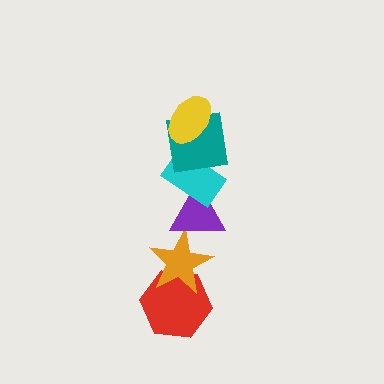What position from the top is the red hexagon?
The red hexagon is 6th from the top.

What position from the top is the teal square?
The teal square is 2nd from the top.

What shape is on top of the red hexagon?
The orange star is on top of the red hexagon.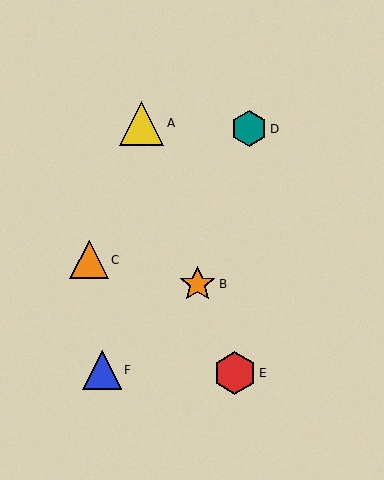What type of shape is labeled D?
Shape D is a teal hexagon.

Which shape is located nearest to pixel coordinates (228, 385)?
The red hexagon (labeled E) at (235, 373) is nearest to that location.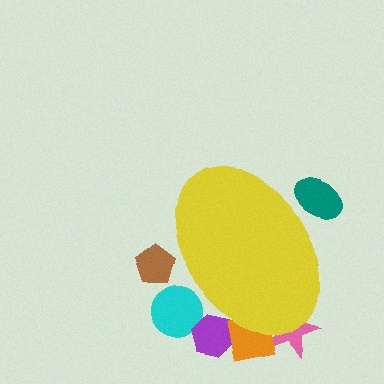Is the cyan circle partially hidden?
Yes, the cyan circle is partially hidden behind the yellow ellipse.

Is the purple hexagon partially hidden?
Yes, the purple hexagon is partially hidden behind the yellow ellipse.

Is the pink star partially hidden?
Yes, the pink star is partially hidden behind the yellow ellipse.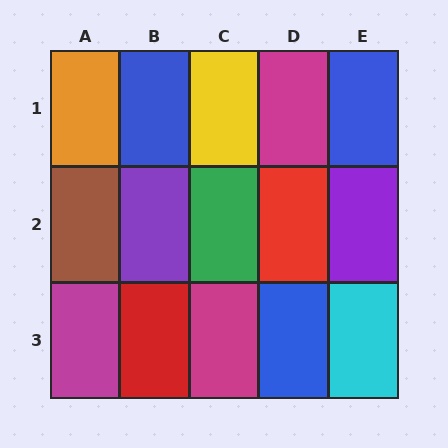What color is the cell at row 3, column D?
Blue.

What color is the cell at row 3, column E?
Cyan.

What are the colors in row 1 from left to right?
Orange, blue, yellow, magenta, blue.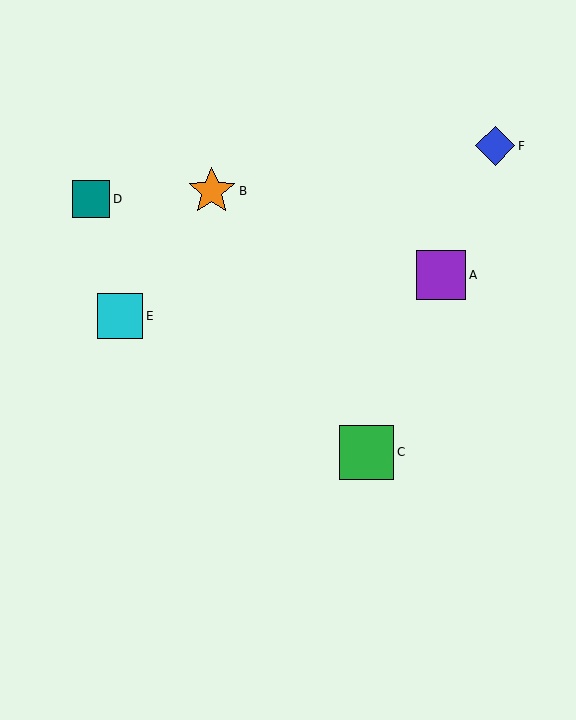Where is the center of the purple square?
The center of the purple square is at (441, 275).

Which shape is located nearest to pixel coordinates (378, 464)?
The green square (labeled C) at (367, 452) is nearest to that location.